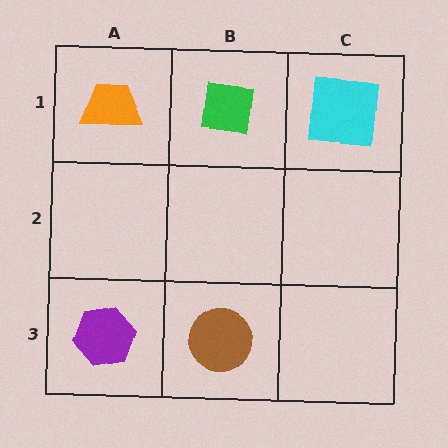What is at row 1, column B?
A green square.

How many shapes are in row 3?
2 shapes.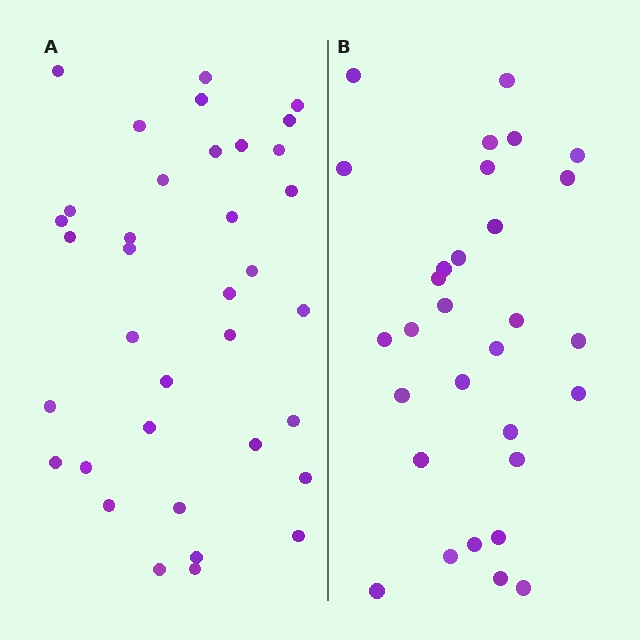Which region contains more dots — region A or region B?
Region A (the left region) has more dots.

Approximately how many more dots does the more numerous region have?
Region A has about 6 more dots than region B.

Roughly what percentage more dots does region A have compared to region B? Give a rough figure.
About 20% more.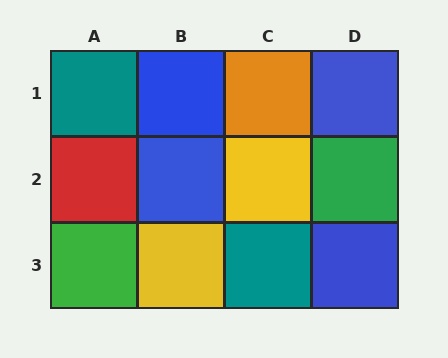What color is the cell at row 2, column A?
Red.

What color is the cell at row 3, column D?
Blue.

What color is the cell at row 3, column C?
Teal.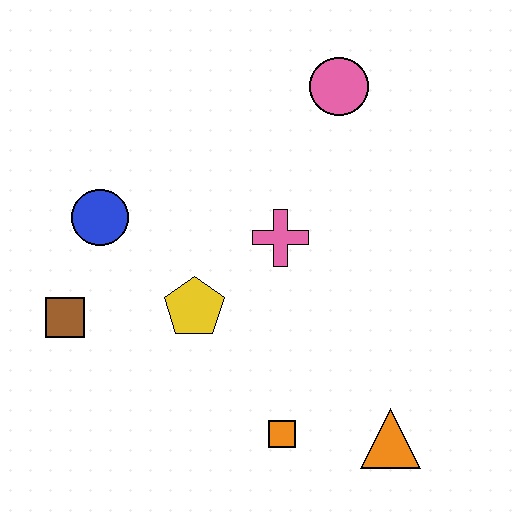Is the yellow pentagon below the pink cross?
Yes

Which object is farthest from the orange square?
The pink circle is farthest from the orange square.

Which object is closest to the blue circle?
The brown square is closest to the blue circle.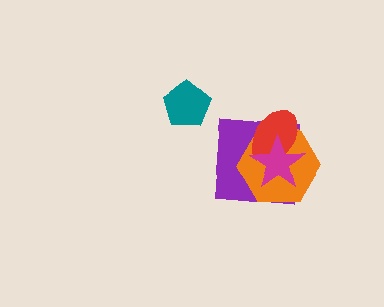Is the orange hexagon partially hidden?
Yes, it is partially covered by another shape.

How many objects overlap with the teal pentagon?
0 objects overlap with the teal pentagon.